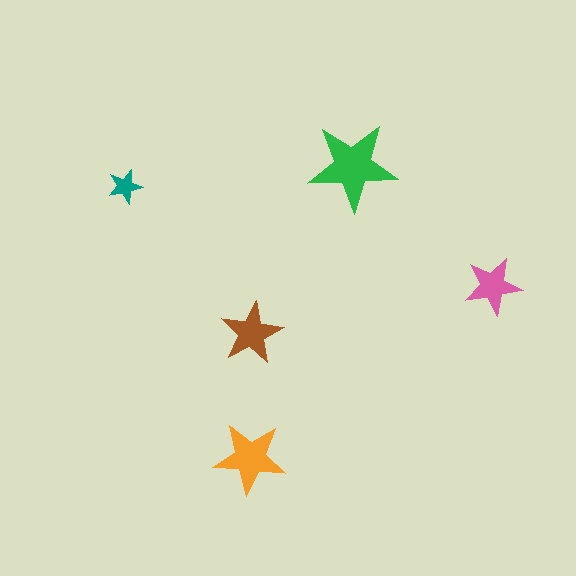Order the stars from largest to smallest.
the green one, the orange one, the brown one, the pink one, the teal one.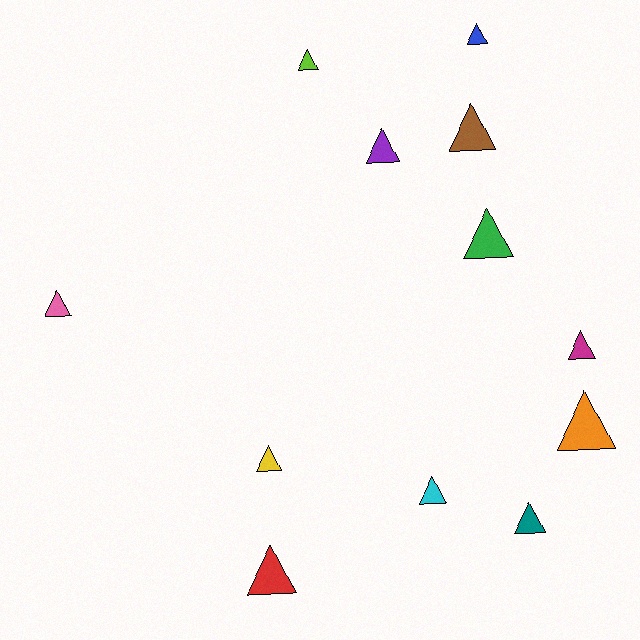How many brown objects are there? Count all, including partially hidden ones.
There is 1 brown object.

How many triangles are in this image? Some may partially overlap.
There are 12 triangles.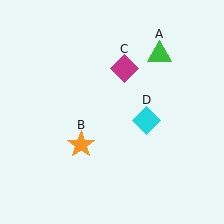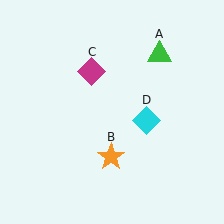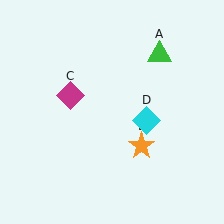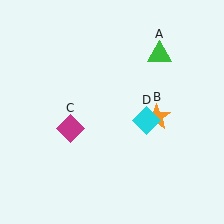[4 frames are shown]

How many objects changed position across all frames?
2 objects changed position: orange star (object B), magenta diamond (object C).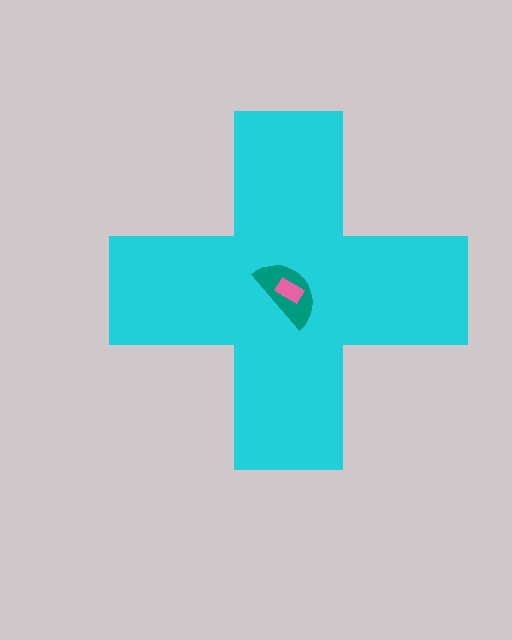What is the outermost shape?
The cyan cross.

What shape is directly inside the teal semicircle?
The pink rectangle.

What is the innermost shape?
The pink rectangle.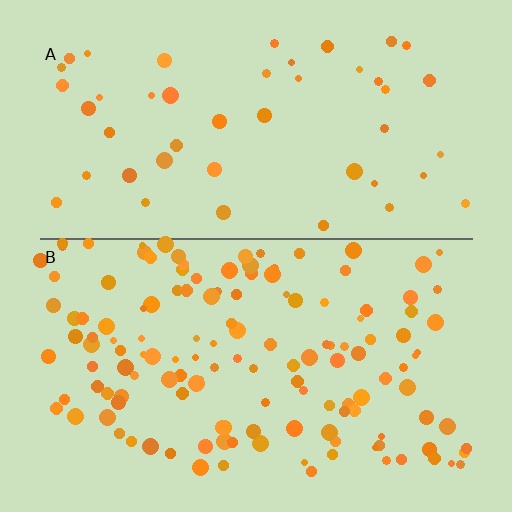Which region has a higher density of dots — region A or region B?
B (the bottom).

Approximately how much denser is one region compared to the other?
Approximately 2.9× — region B over region A.